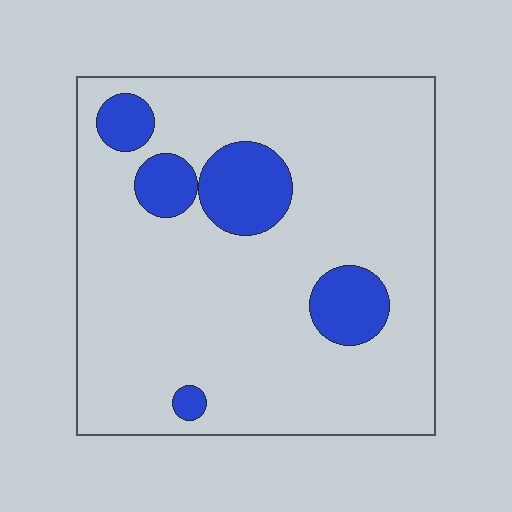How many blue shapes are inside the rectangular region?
5.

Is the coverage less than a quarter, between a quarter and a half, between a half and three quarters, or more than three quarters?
Less than a quarter.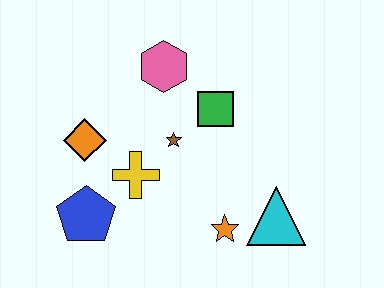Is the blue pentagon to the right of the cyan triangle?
No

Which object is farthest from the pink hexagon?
The cyan triangle is farthest from the pink hexagon.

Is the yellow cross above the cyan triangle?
Yes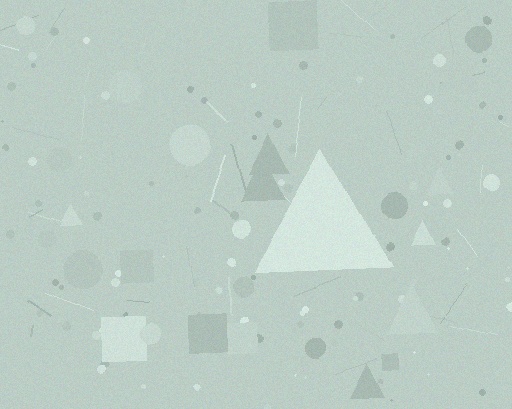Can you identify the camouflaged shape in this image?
The camouflaged shape is a triangle.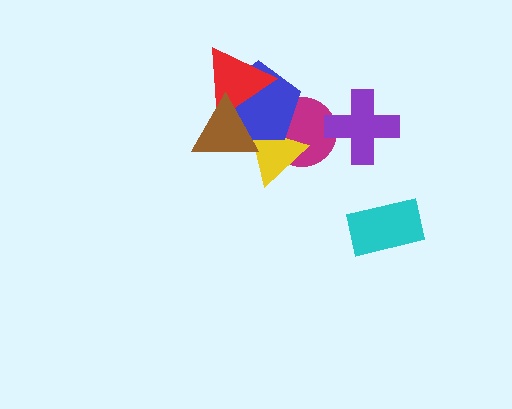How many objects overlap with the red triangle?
2 objects overlap with the red triangle.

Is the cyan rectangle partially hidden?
No, no other shape covers it.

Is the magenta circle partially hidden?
Yes, it is partially covered by another shape.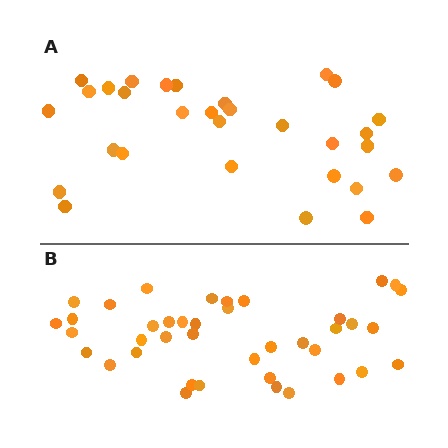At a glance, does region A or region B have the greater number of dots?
Region B (the bottom region) has more dots.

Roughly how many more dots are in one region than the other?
Region B has roughly 10 or so more dots than region A.